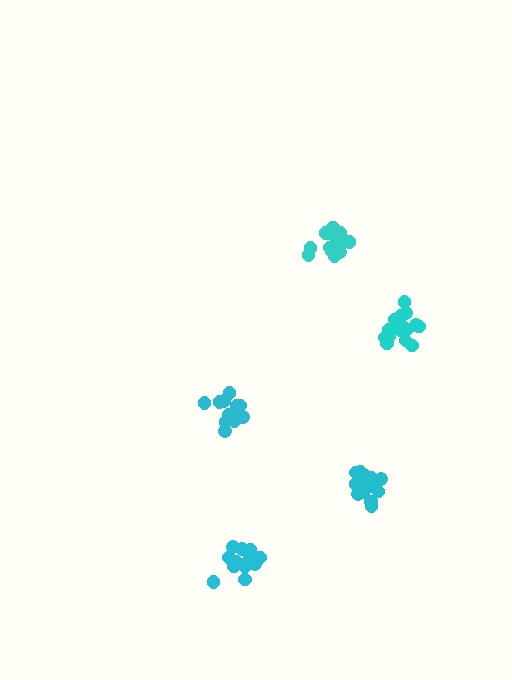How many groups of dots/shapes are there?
There are 5 groups.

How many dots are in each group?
Group 1: 17 dots, Group 2: 15 dots, Group 3: 14 dots, Group 4: 17 dots, Group 5: 18 dots (81 total).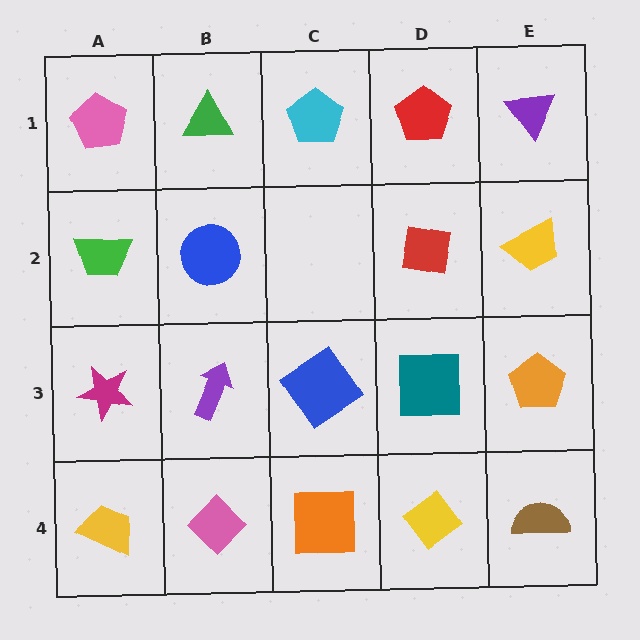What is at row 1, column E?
A purple triangle.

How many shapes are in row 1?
5 shapes.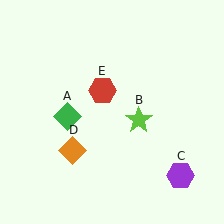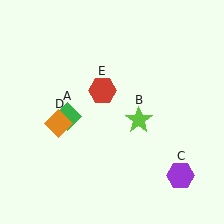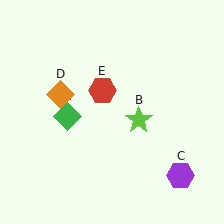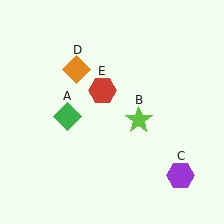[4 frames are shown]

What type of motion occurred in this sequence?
The orange diamond (object D) rotated clockwise around the center of the scene.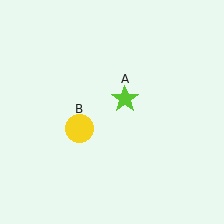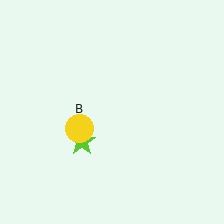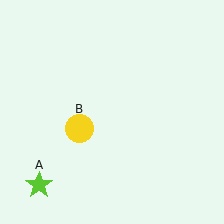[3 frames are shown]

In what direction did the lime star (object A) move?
The lime star (object A) moved down and to the left.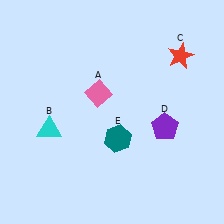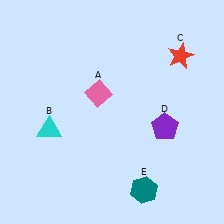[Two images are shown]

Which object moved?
The teal hexagon (E) moved down.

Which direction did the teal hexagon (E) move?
The teal hexagon (E) moved down.